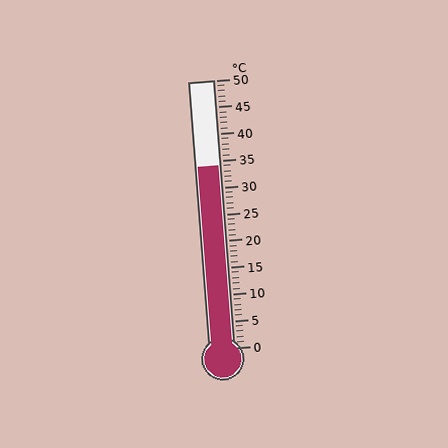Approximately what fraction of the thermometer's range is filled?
The thermometer is filled to approximately 70% of its range.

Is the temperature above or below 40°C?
The temperature is below 40°C.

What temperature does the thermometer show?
The thermometer shows approximately 34°C.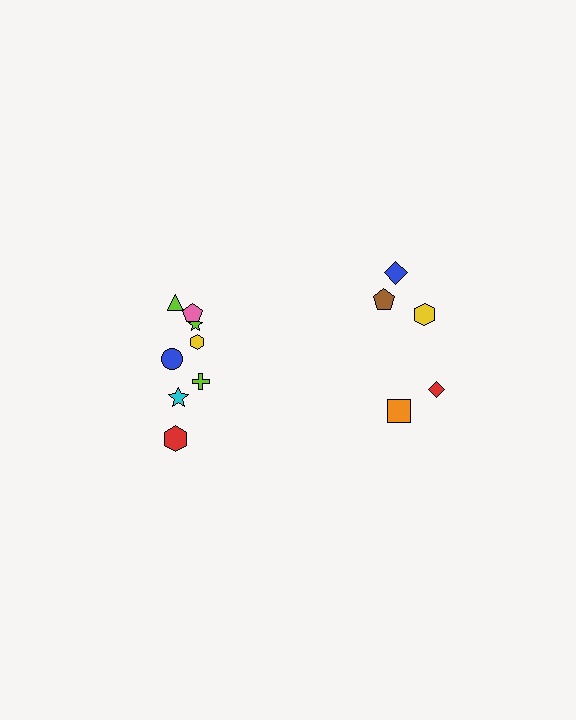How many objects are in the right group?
There are 5 objects.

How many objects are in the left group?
There are 8 objects.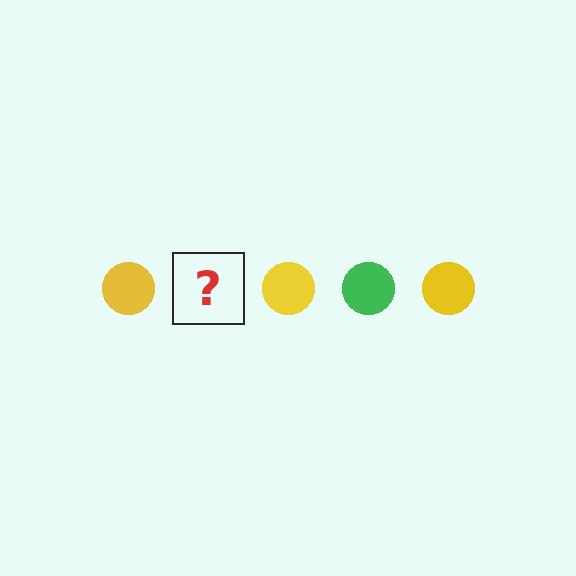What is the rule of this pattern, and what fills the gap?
The rule is that the pattern cycles through yellow, green circles. The gap should be filled with a green circle.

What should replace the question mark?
The question mark should be replaced with a green circle.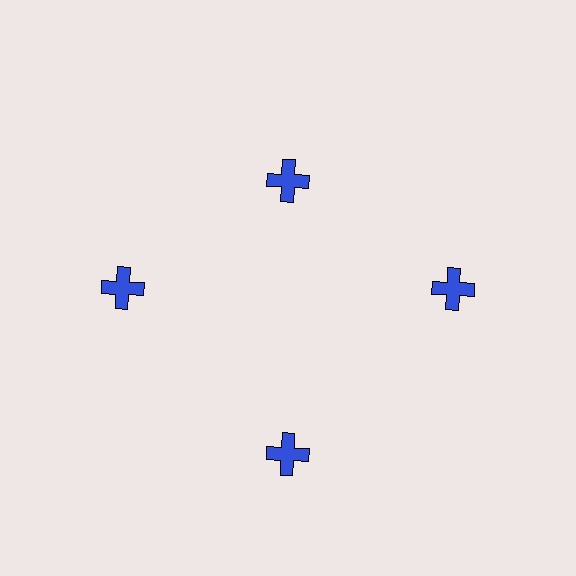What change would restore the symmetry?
The symmetry would be restored by moving it outward, back onto the ring so that all 4 crosses sit at equal angles and equal distance from the center.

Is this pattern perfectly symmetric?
No. The 4 blue crosses are arranged in a ring, but one element near the 12 o'clock position is pulled inward toward the center, breaking the 4-fold rotational symmetry.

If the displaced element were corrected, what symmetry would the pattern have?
It would have 4-fold rotational symmetry — the pattern would map onto itself every 90 degrees.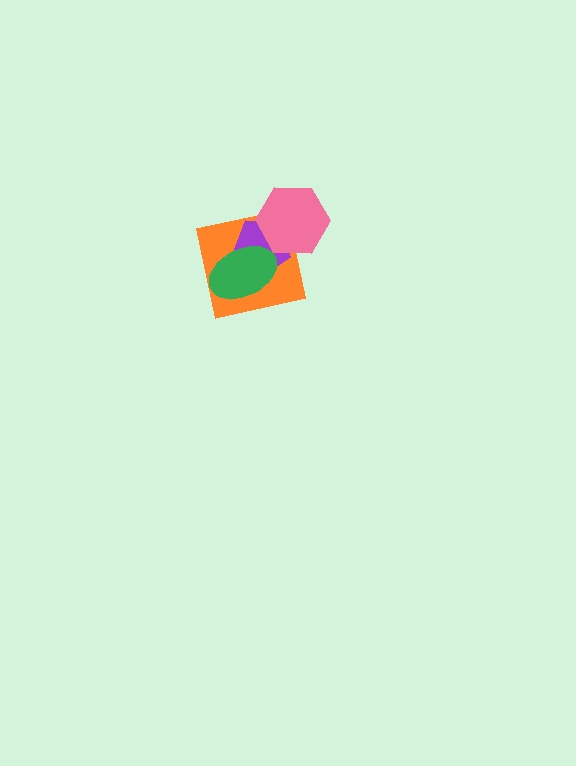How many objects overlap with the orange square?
3 objects overlap with the orange square.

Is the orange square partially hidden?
Yes, it is partially covered by another shape.